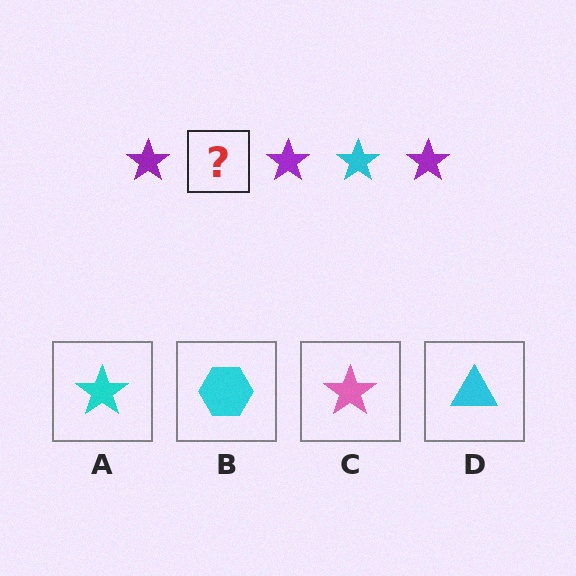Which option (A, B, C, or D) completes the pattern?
A.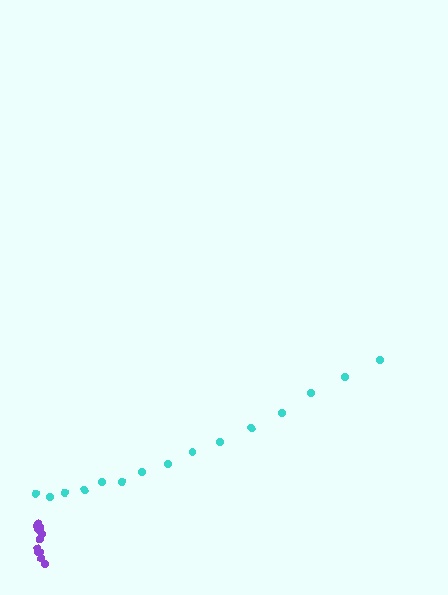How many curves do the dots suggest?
There are 2 distinct paths.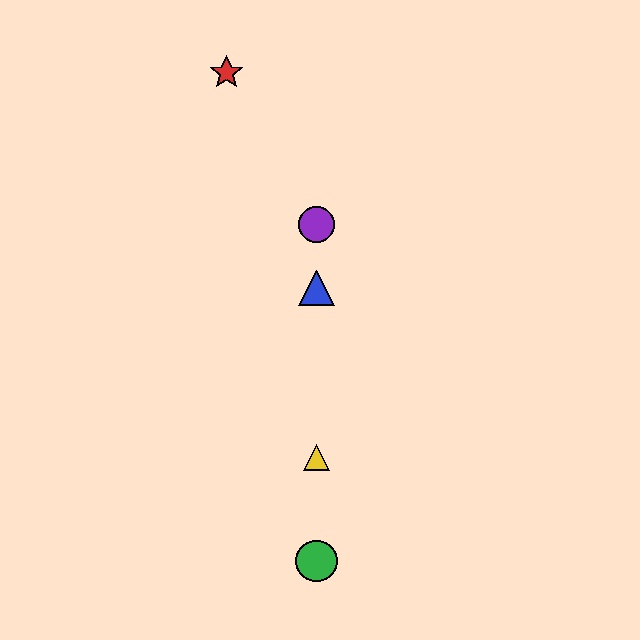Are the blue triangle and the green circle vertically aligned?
Yes, both are at x≈317.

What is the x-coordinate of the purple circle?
The purple circle is at x≈317.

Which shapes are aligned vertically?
The blue triangle, the green circle, the yellow triangle, the purple circle are aligned vertically.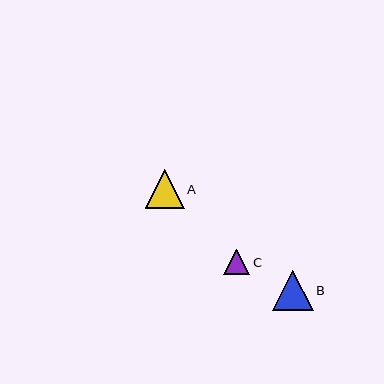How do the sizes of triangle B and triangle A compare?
Triangle B and triangle A are approximately the same size.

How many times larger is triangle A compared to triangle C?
Triangle A is approximately 1.5 times the size of triangle C.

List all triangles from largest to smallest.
From largest to smallest: B, A, C.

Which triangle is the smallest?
Triangle C is the smallest with a size of approximately 26 pixels.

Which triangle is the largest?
Triangle B is the largest with a size of approximately 41 pixels.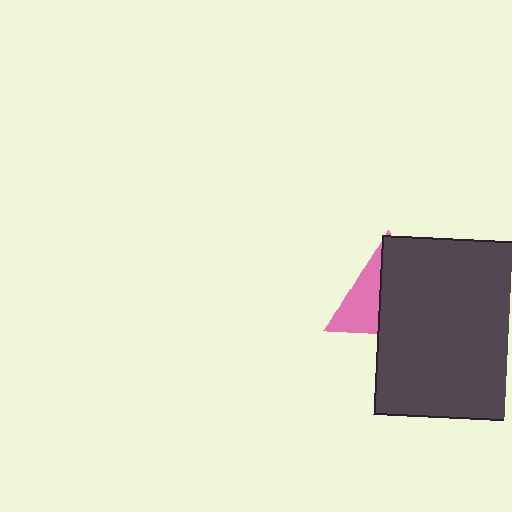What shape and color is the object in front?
The object in front is a dark gray square.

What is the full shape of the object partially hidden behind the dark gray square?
The partially hidden object is a pink triangle.